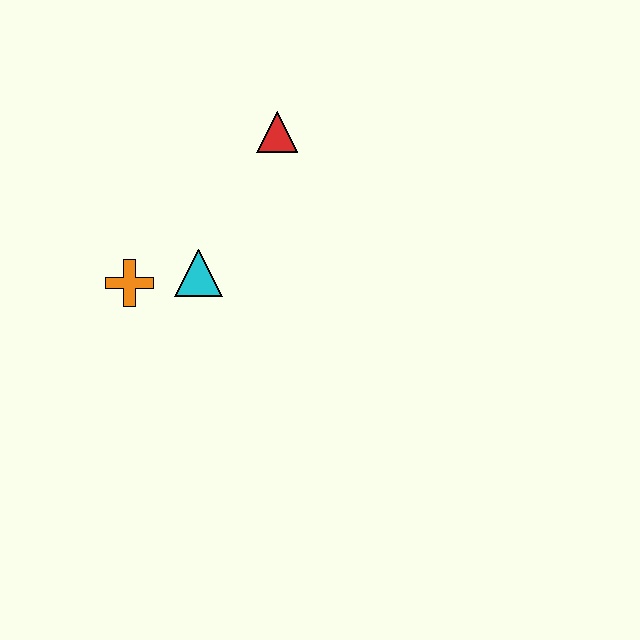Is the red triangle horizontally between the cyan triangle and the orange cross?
No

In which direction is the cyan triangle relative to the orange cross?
The cyan triangle is to the right of the orange cross.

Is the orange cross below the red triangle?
Yes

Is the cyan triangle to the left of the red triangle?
Yes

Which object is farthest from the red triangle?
The orange cross is farthest from the red triangle.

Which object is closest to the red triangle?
The cyan triangle is closest to the red triangle.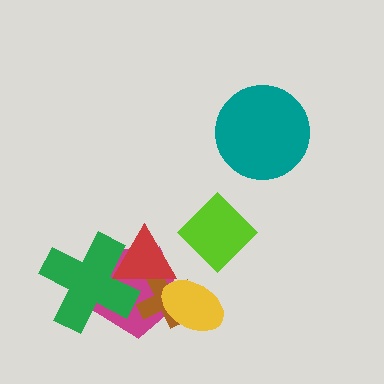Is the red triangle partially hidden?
No, no other shape covers it.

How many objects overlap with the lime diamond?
0 objects overlap with the lime diamond.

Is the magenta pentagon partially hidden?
Yes, it is partially covered by another shape.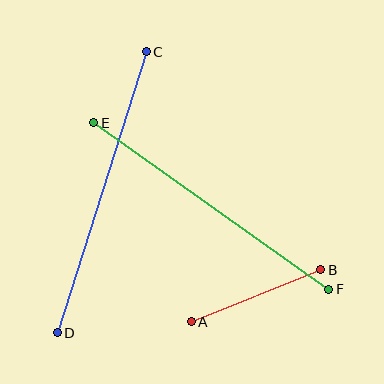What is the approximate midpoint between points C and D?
The midpoint is at approximately (102, 192) pixels.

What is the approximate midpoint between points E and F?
The midpoint is at approximately (211, 206) pixels.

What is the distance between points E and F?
The distance is approximately 288 pixels.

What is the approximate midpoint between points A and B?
The midpoint is at approximately (256, 296) pixels.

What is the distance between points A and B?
The distance is approximately 140 pixels.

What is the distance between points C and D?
The distance is approximately 295 pixels.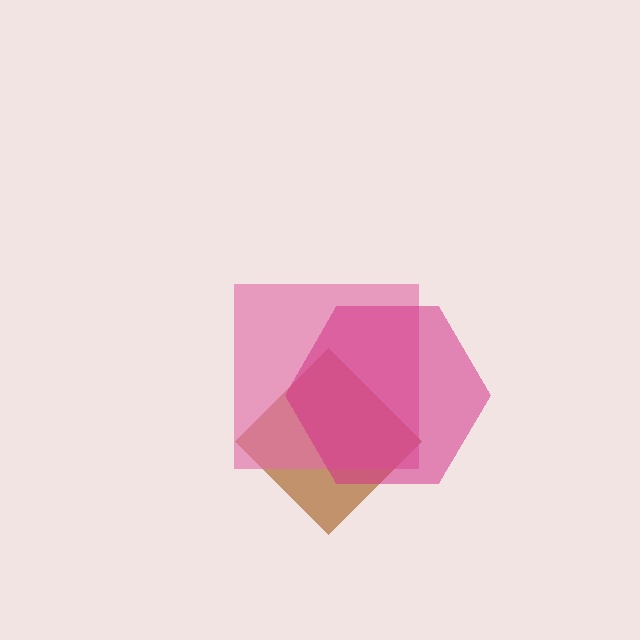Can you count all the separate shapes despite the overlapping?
Yes, there are 3 separate shapes.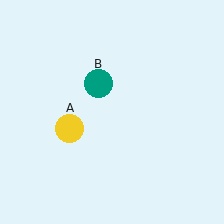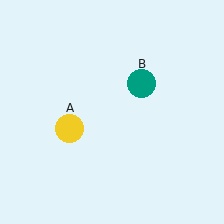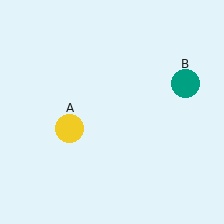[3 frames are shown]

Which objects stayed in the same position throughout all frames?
Yellow circle (object A) remained stationary.